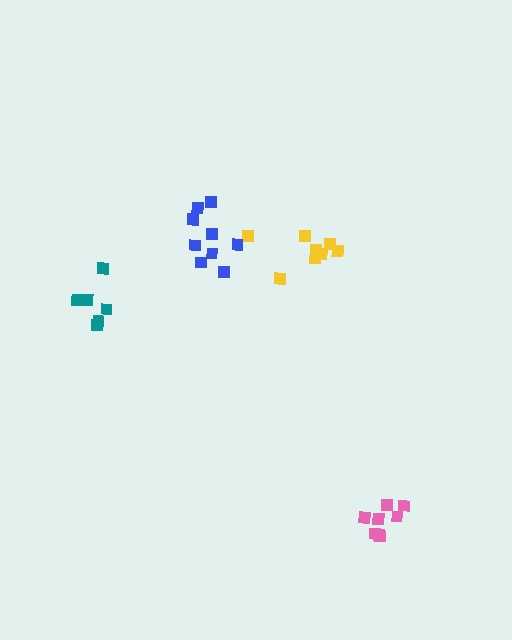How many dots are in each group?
Group 1: 8 dots, Group 2: 6 dots, Group 3: 9 dots, Group 4: 9 dots (32 total).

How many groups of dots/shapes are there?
There are 4 groups.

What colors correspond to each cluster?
The clusters are colored: pink, teal, yellow, blue.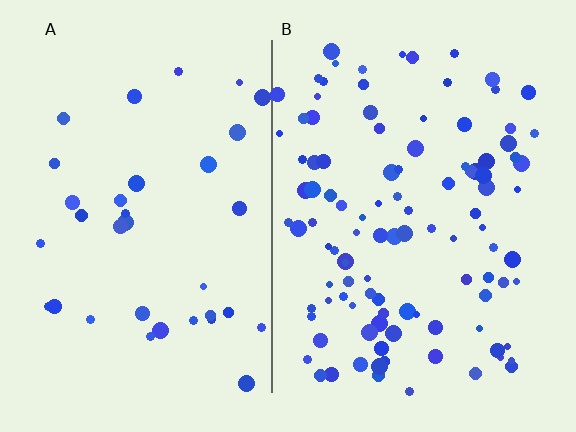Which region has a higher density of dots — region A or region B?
B (the right).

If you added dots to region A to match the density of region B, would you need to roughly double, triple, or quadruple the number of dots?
Approximately triple.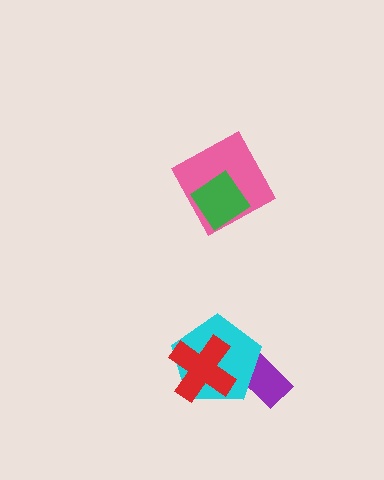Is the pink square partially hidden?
Yes, it is partially covered by another shape.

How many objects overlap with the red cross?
1 object overlaps with the red cross.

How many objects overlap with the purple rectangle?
1 object overlaps with the purple rectangle.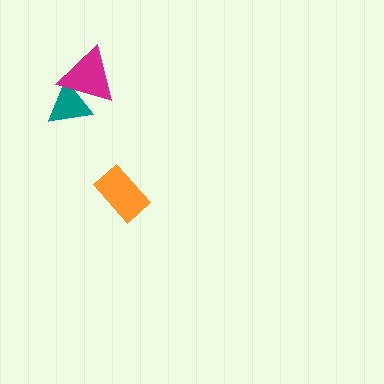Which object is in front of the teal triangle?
The magenta triangle is in front of the teal triangle.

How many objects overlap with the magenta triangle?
1 object overlaps with the magenta triangle.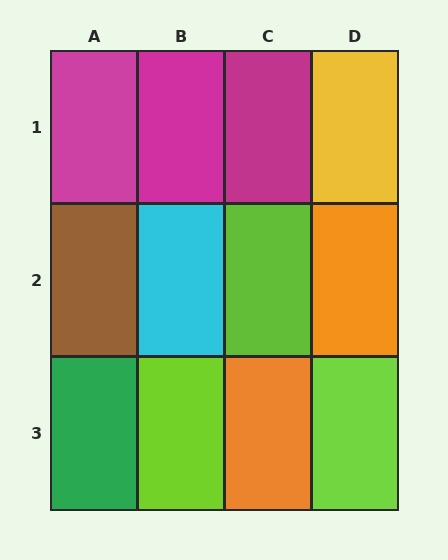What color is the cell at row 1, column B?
Magenta.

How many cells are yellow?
1 cell is yellow.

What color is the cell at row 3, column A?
Green.